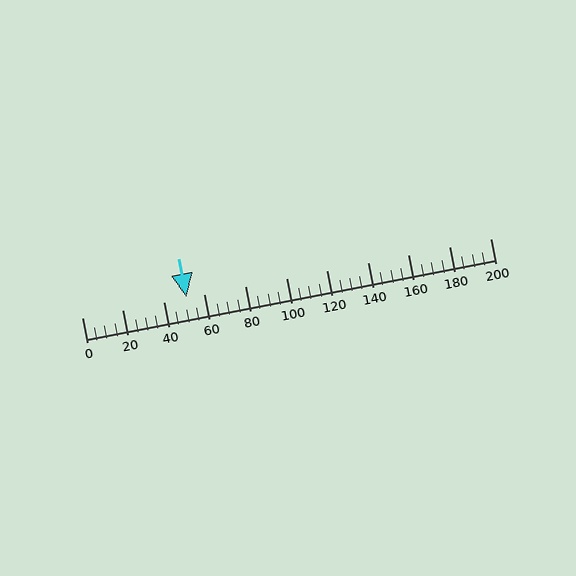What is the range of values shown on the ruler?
The ruler shows values from 0 to 200.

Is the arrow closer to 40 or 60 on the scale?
The arrow is closer to 60.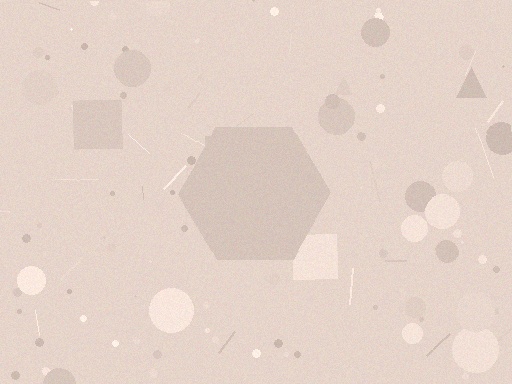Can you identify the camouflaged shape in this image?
The camouflaged shape is a hexagon.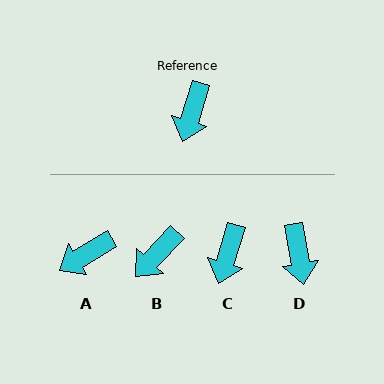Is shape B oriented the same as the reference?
No, it is off by about 26 degrees.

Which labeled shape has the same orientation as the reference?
C.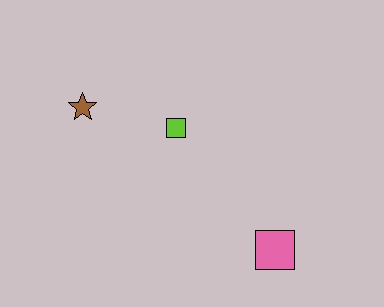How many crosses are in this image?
There are no crosses.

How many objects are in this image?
There are 3 objects.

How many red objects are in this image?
There are no red objects.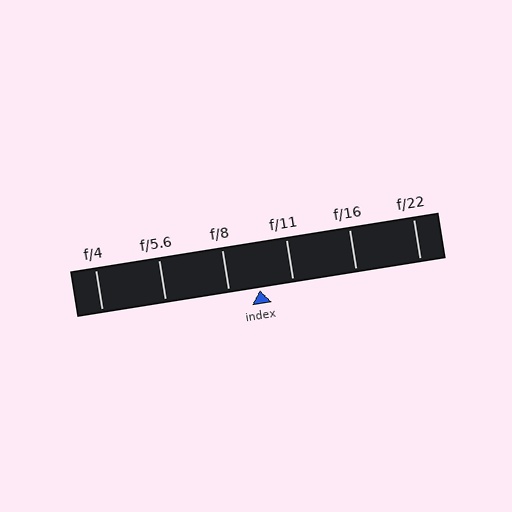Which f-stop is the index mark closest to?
The index mark is closest to f/8.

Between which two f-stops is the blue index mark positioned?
The index mark is between f/8 and f/11.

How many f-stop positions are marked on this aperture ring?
There are 6 f-stop positions marked.